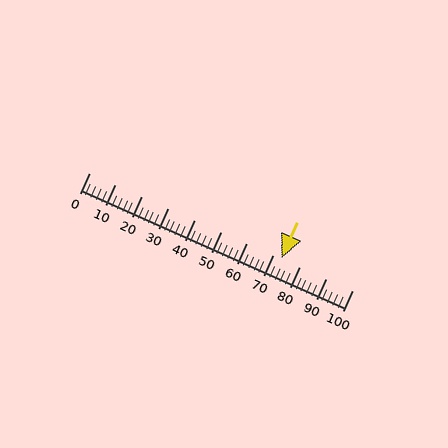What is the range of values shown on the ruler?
The ruler shows values from 0 to 100.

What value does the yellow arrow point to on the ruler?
The yellow arrow points to approximately 73.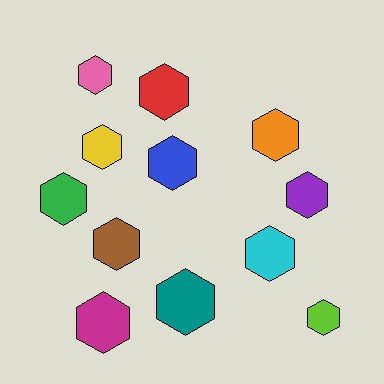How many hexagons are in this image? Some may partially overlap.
There are 12 hexagons.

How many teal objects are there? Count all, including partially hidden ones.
There is 1 teal object.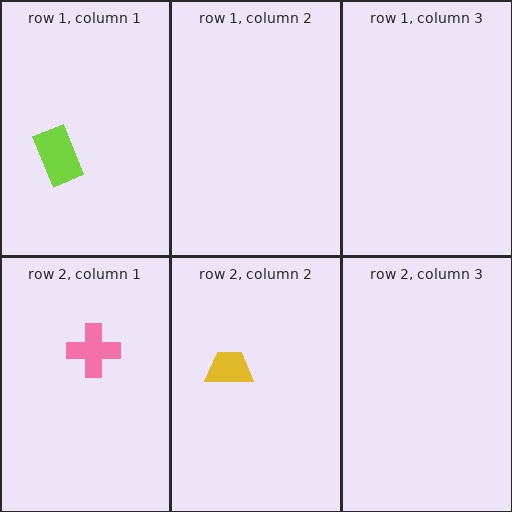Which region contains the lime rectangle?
The row 1, column 1 region.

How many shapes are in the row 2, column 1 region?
1.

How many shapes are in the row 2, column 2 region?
1.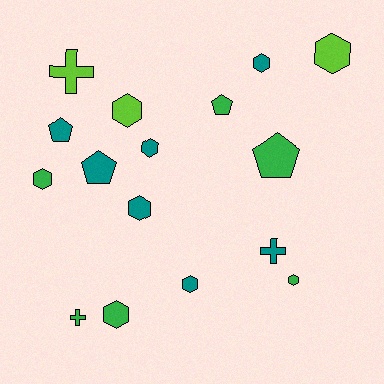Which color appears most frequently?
Teal, with 7 objects.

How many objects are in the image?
There are 16 objects.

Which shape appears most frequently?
Hexagon, with 9 objects.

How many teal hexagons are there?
There are 4 teal hexagons.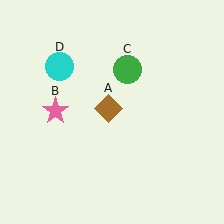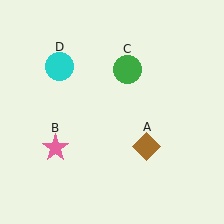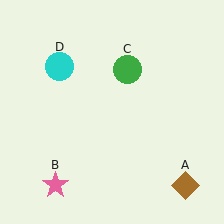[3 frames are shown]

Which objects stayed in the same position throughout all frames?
Green circle (object C) and cyan circle (object D) remained stationary.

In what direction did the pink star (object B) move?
The pink star (object B) moved down.